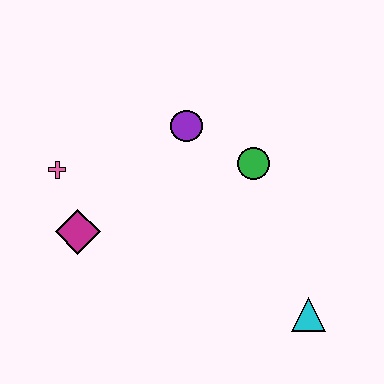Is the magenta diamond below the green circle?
Yes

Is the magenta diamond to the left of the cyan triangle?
Yes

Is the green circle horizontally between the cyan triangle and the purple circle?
Yes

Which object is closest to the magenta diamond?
The pink cross is closest to the magenta diamond.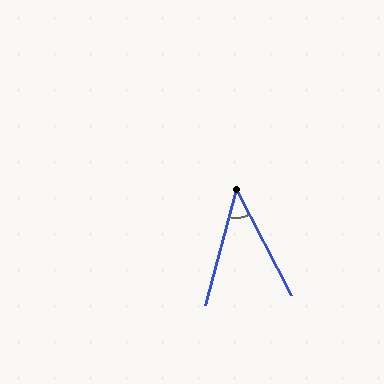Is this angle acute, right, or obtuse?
It is acute.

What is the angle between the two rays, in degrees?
Approximately 42 degrees.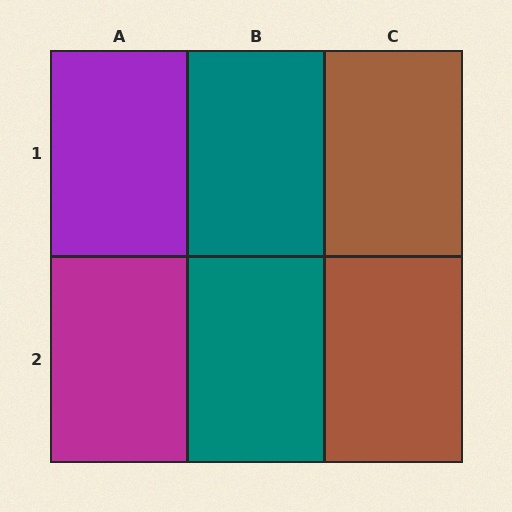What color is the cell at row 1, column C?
Brown.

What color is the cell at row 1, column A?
Purple.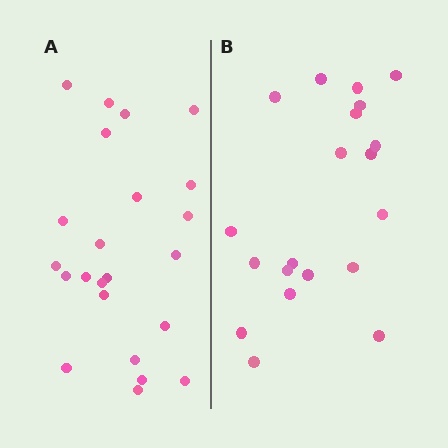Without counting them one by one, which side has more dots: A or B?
Region A (the left region) has more dots.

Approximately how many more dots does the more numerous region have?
Region A has just a few more — roughly 2 or 3 more dots than region B.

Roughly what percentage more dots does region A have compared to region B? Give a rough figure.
About 15% more.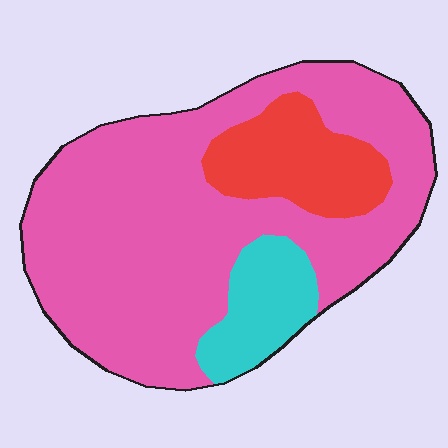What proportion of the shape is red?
Red covers roughly 15% of the shape.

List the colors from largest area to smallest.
From largest to smallest: pink, red, cyan.